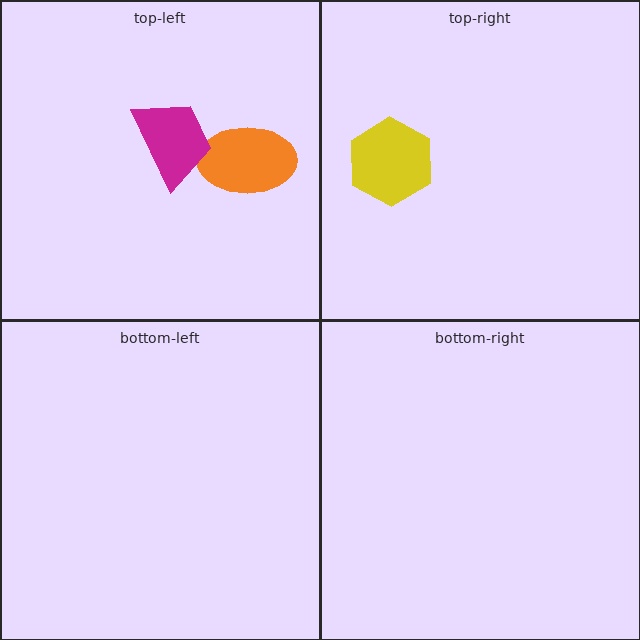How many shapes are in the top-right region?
1.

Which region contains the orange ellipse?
The top-left region.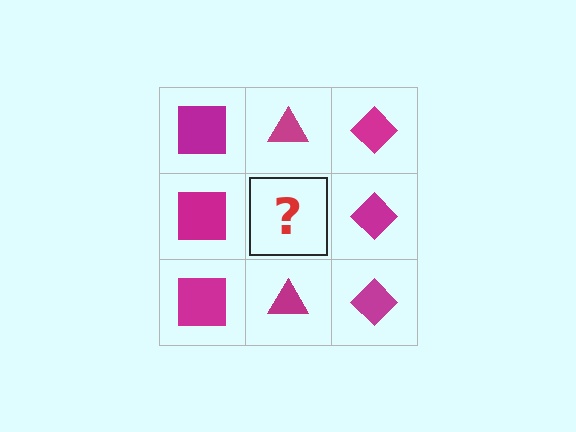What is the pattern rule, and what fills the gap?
The rule is that each column has a consistent shape. The gap should be filled with a magenta triangle.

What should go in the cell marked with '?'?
The missing cell should contain a magenta triangle.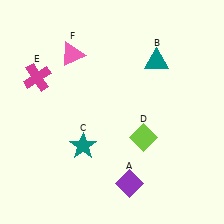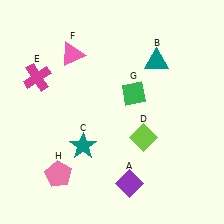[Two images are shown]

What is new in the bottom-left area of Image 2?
A pink pentagon (H) was added in the bottom-left area of Image 2.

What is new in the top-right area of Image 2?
A green diamond (G) was added in the top-right area of Image 2.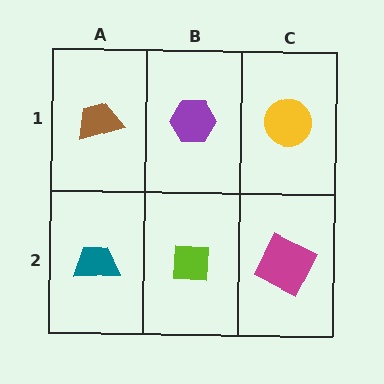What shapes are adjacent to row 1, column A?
A teal trapezoid (row 2, column A), a purple hexagon (row 1, column B).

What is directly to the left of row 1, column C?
A purple hexagon.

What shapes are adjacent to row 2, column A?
A brown trapezoid (row 1, column A), a lime square (row 2, column B).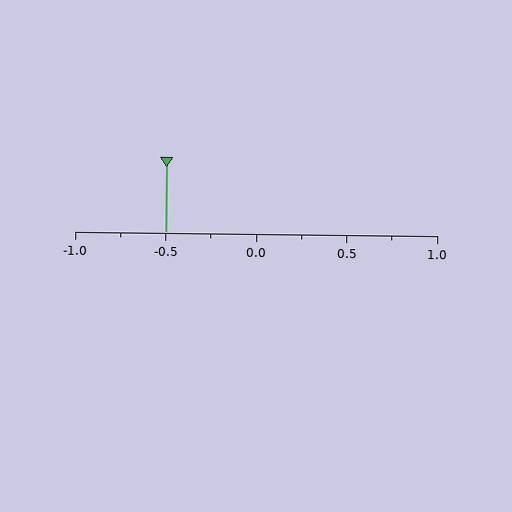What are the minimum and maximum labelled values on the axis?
The axis runs from -1.0 to 1.0.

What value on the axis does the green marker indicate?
The marker indicates approximately -0.5.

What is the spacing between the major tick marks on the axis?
The major ticks are spaced 0.5 apart.